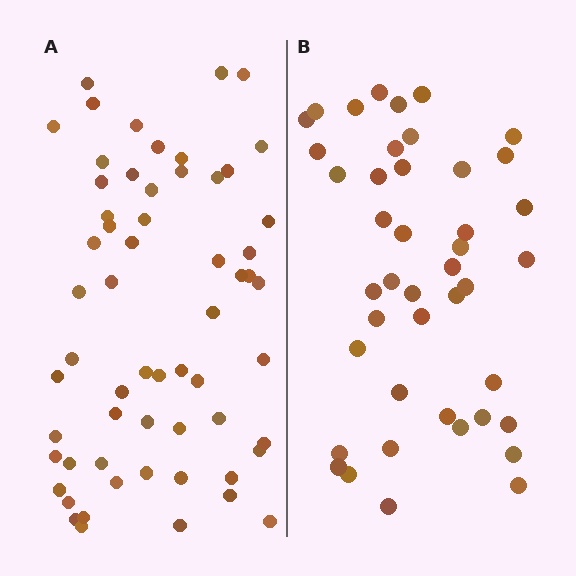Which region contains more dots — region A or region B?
Region A (the left region) has more dots.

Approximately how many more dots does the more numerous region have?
Region A has approximately 15 more dots than region B.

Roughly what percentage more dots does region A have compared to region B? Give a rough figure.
About 40% more.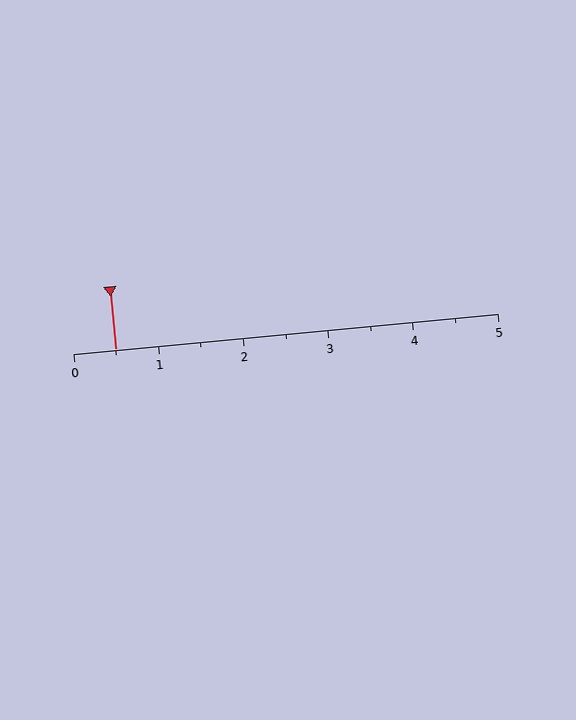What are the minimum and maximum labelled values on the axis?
The axis runs from 0 to 5.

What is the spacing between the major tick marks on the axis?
The major ticks are spaced 1 apart.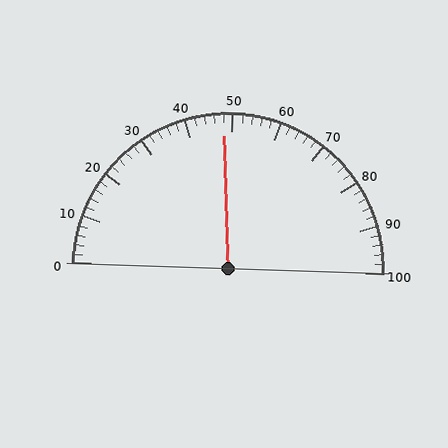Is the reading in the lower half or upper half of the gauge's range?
The reading is in the lower half of the range (0 to 100).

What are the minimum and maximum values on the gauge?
The gauge ranges from 0 to 100.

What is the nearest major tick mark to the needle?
The nearest major tick mark is 50.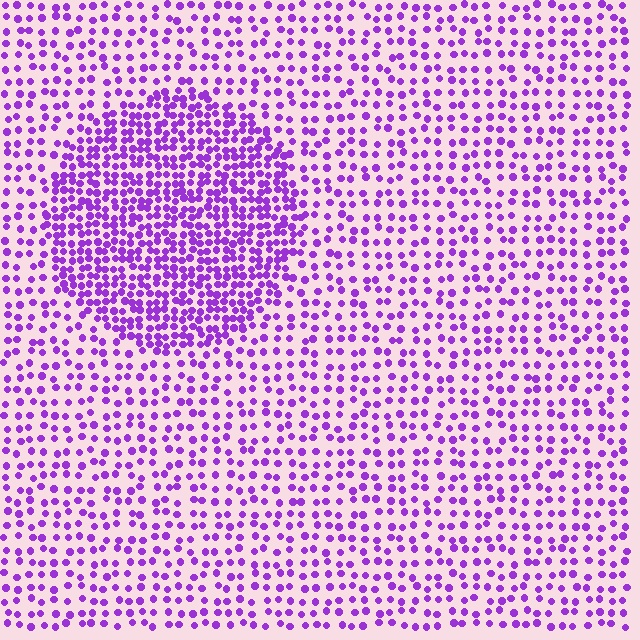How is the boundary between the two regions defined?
The boundary is defined by a change in element density (approximately 2.1x ratio). All elements are the same color, size, and shape.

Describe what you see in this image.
The image contains small purple elements arranged at two different densities. A circle-shaped region is visible where the elements are more densely packed than the surrounding area.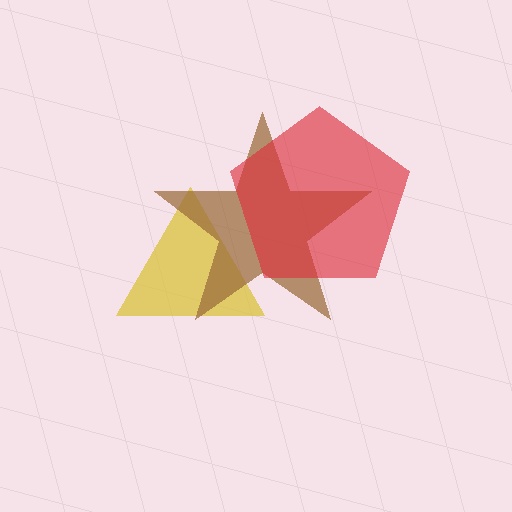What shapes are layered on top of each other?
The layered shapes are: a yellow triangle, a brown star, a red pentagon.